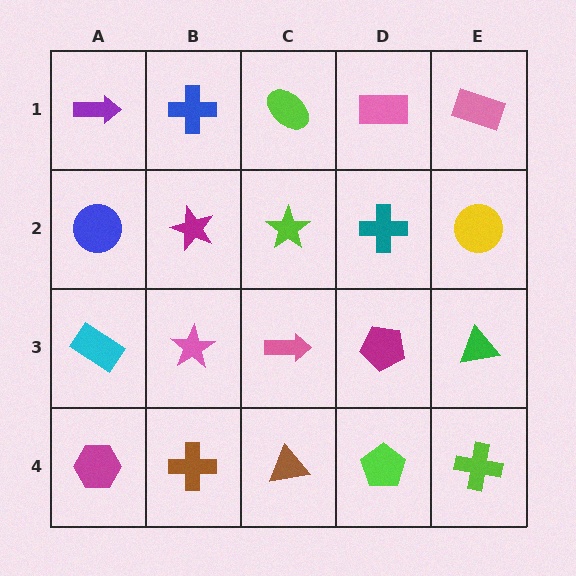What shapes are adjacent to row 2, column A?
A purple arrow (row 1, column A), a cyan rectangle (row 3, column A), a magenta star (row 2, column B).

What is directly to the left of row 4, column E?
A lime pentagon.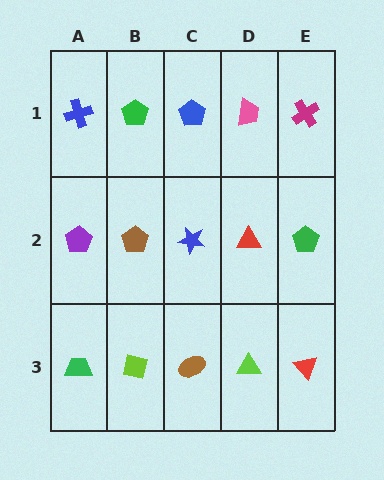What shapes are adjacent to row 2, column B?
A green pentagon (row 1, column B), a lime square (row 3, column B), a purple pentagon (row 2, column A), a blue star (row 2, column C).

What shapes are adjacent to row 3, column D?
A red triangle (row 2, column D), a brown ellipse (row 3, column C), a red triangle (row 3, column E).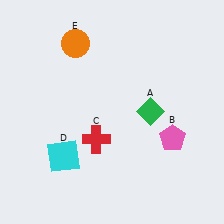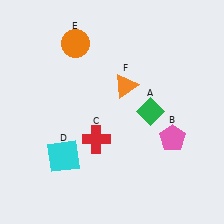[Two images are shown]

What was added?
An orange triangle (F) was added in Image 2.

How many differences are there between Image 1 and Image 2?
There is 1 difference between the two images.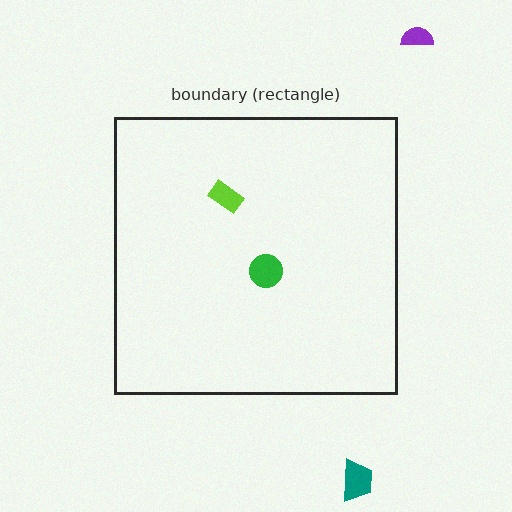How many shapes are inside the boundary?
2 inside, 2 outside.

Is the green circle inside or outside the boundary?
Inside.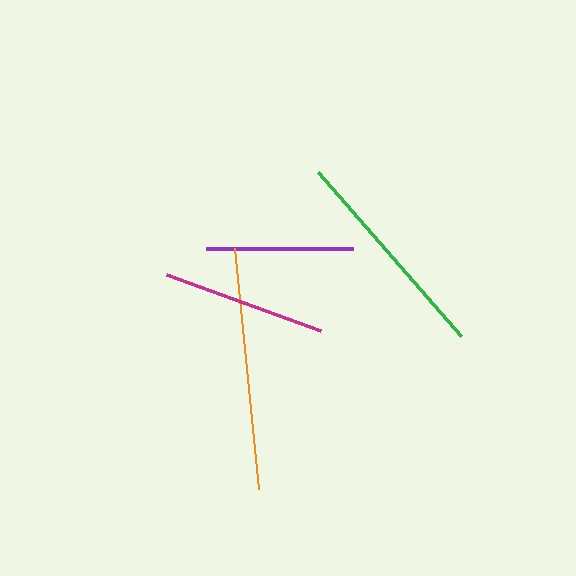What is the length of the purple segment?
The purple segment is approximately 146 pixels long.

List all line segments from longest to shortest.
From longest to shortest: orange, green, magenta, purple.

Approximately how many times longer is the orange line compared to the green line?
The orange line is approximately 1.1 times the length of the green line.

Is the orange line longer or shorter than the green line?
The orange line is longer than the green line.